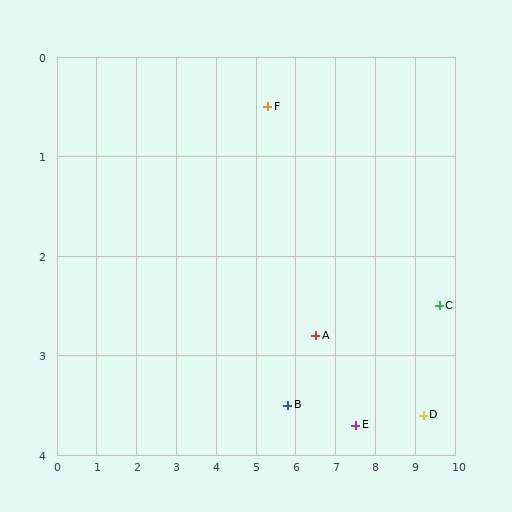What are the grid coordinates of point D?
Point D is at approximately (9.2, 3.6).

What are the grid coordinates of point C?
Point C is at approximately (9.6, 2.5).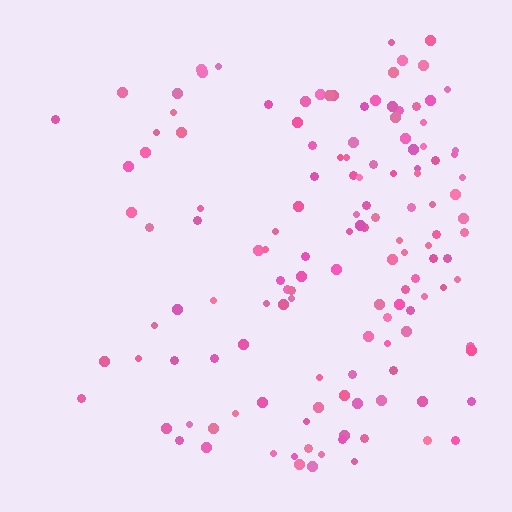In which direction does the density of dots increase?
From left to right, with the right side densest.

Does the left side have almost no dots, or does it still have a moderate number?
Still a moderate number, just noticeably fewer than the right.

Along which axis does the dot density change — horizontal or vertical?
Horizontal.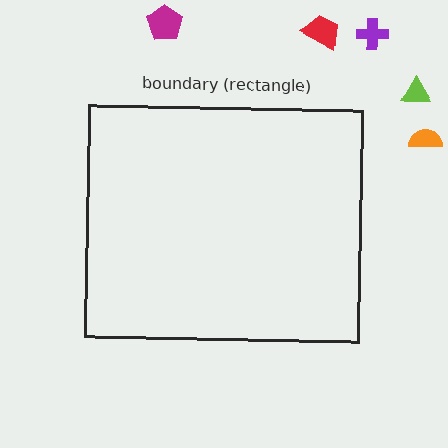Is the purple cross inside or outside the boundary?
Outside.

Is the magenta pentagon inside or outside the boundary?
Outside.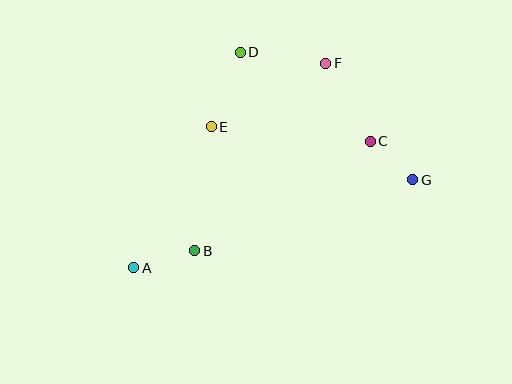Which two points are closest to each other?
Points C and G are closest to each other.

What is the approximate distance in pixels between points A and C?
The distance between A and C is approximately 268 pixels.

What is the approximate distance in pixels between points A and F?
The distance between A and F is approximately 280 pixels.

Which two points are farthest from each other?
Points A and G are farthest from each other.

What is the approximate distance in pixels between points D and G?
The distance between D and G is approximately 214 pixels.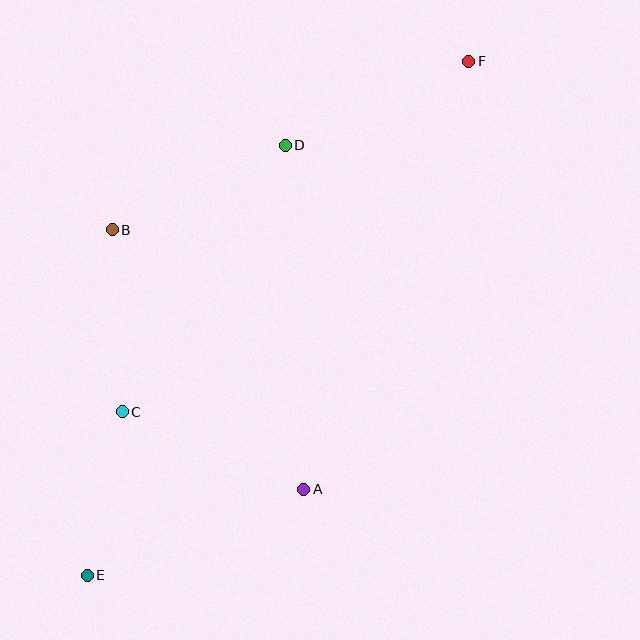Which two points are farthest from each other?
Points E and F are farthest from each other.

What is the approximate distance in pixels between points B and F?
The distance between B and F is approximately 395 pixels.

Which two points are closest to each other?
Points C and E are closest to each other.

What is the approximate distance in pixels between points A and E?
The distance between A and E is approximately 233 pixels.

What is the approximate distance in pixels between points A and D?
The distance between A and D is approximately 345 pixels.